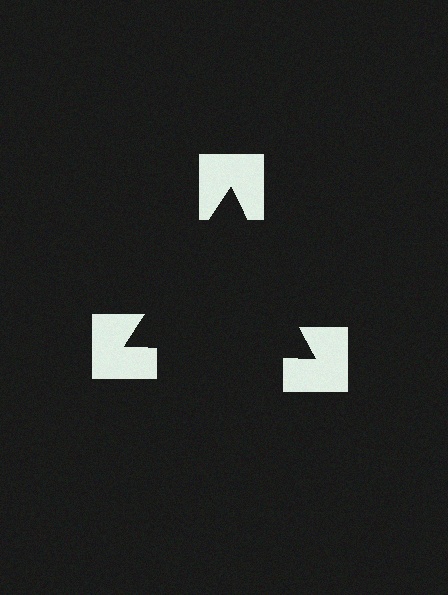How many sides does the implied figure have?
3 sides.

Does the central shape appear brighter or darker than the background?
It typically appears slightly darker than the background, even though no actual brightness change is drawn.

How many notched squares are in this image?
There are 3 — one at each vertex of the illusory triangle.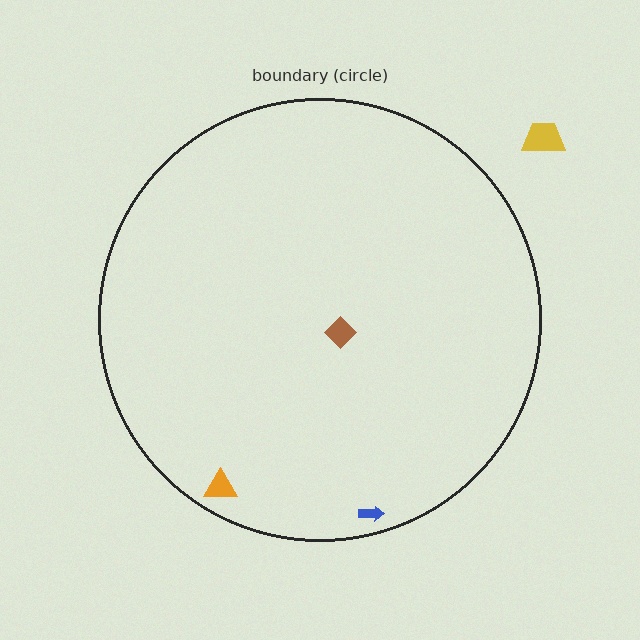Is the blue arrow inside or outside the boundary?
Inside.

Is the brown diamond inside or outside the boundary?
Inside.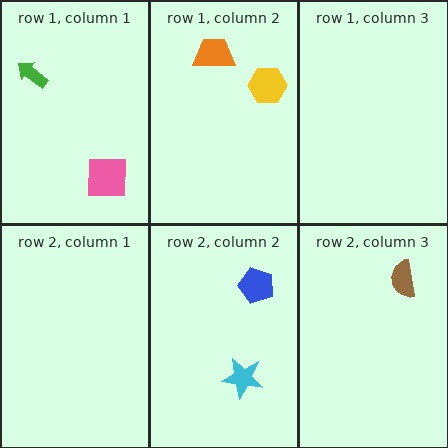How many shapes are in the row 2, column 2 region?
2.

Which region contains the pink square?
The row 1, column 1 region.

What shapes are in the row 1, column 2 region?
The yellow hexagon, the orange trapezoid.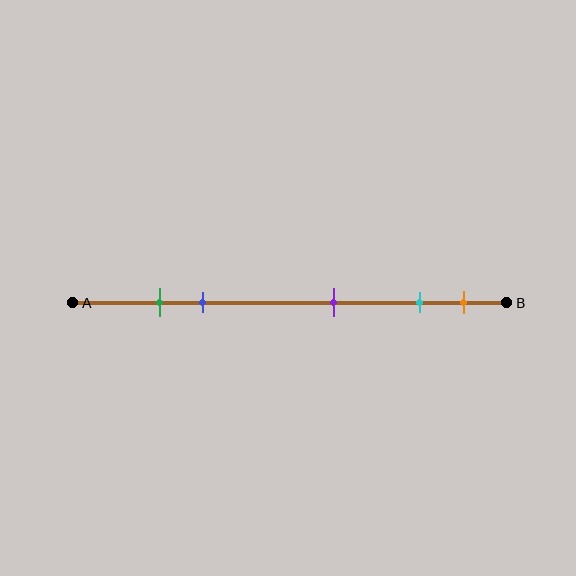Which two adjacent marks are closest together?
The green and blue marks are the closest adjacent pair.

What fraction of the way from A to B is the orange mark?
The orange mark is approximately 90% (0.9) of the way from A to B.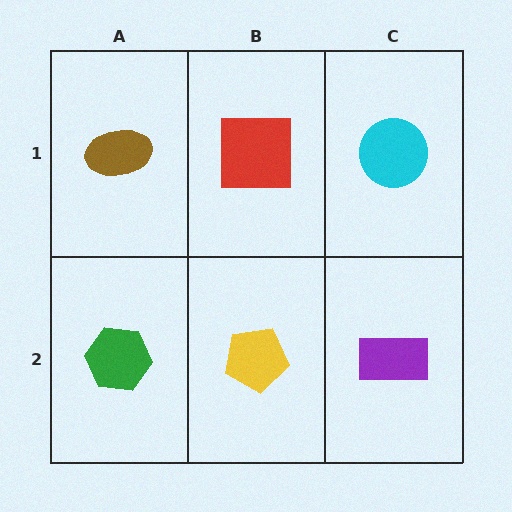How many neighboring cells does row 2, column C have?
2.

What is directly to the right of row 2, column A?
A yellow pentagon.